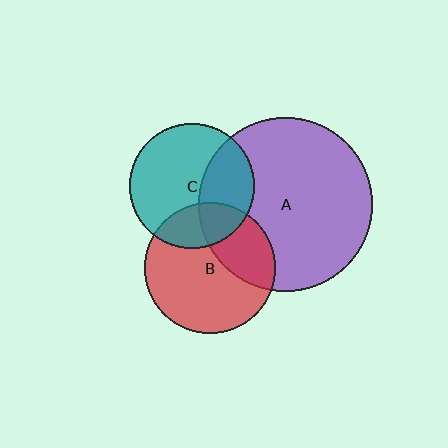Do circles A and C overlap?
Yes.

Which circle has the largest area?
Circle A (purple).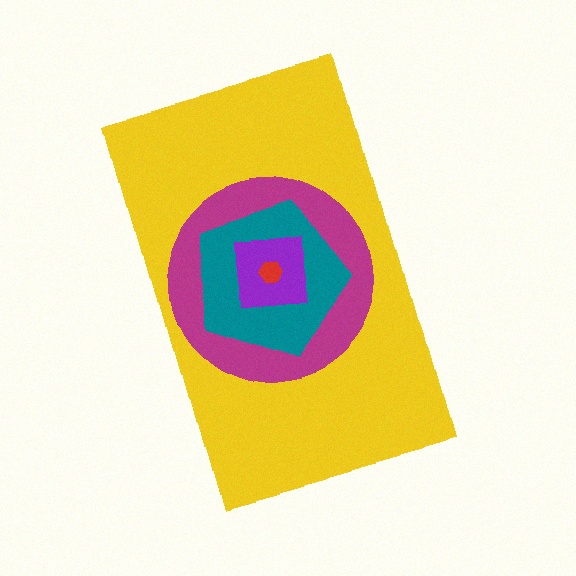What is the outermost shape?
The yellow rectangle.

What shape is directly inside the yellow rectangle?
The magenta circle.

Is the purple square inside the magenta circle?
Yes.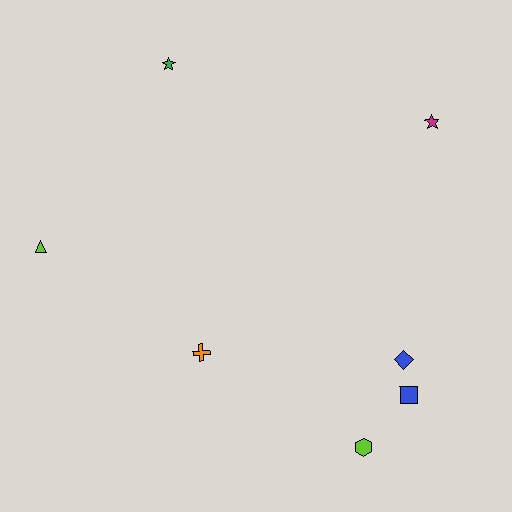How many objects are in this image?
There are 7 objects.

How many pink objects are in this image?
There are no pink objects.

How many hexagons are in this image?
There is 1 hexagon.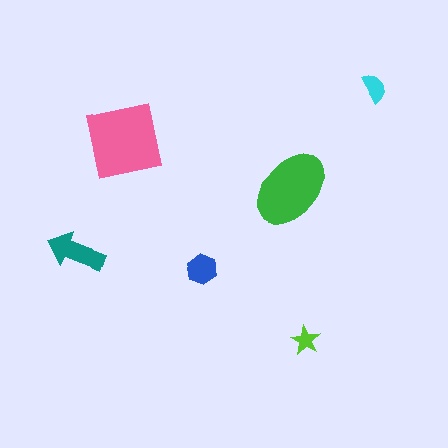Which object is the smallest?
The lime star.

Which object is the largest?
The pink square.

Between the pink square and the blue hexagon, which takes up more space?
The pink square.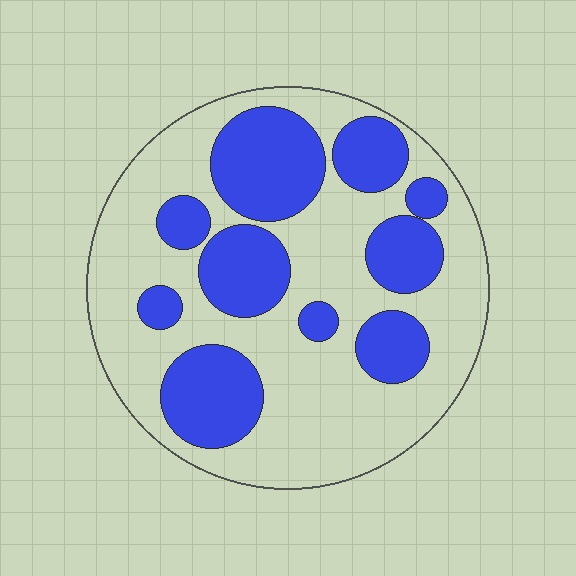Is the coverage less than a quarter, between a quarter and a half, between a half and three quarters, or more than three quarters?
Between a quarter and a half.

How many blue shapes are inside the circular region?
10.